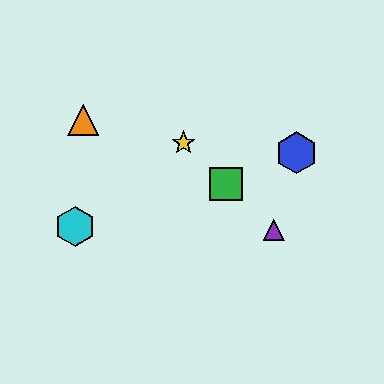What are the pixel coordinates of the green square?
The green square is at (226, 184).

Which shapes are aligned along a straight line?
The red star, the green square, the yellow star, the purple triangle are aligned along a straight line.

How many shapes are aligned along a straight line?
4 shapes (the red star, the green square, the yellow star, the purple triangle) are aligned along a straight line.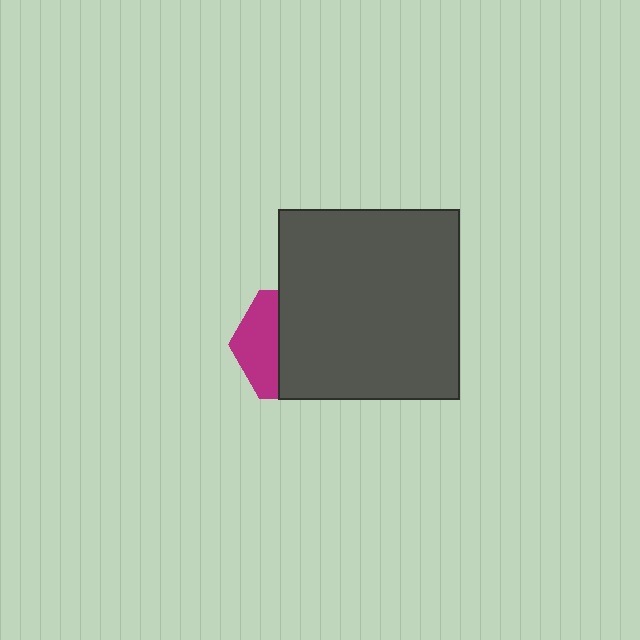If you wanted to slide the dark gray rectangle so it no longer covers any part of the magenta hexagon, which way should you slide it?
Slide it right — that is the most direct way to separate the two shapes.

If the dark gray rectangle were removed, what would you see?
You would see the complete magenta hexagon.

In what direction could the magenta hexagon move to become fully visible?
The magenta hexagon could move left. That would shift it out from behind the dark gray rectangle entirely.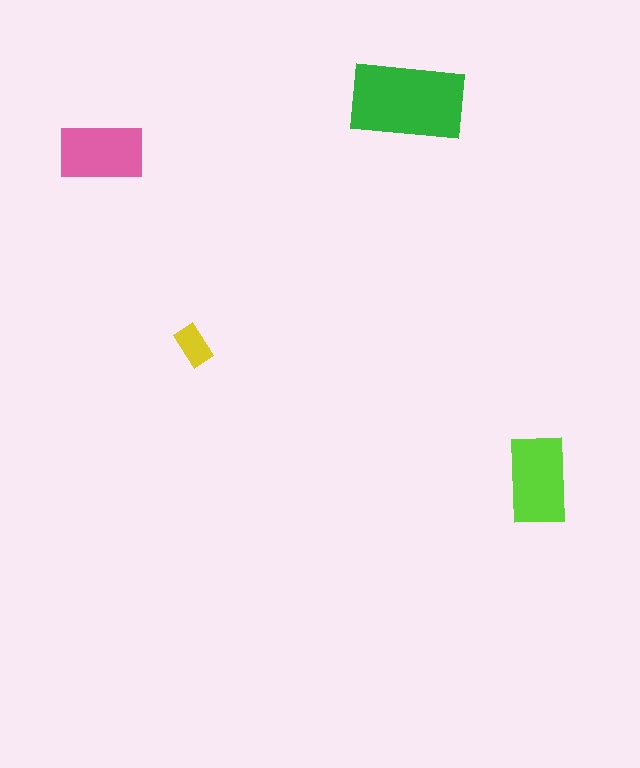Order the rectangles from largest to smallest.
the green one, the lime one, the pink one, the yellow one.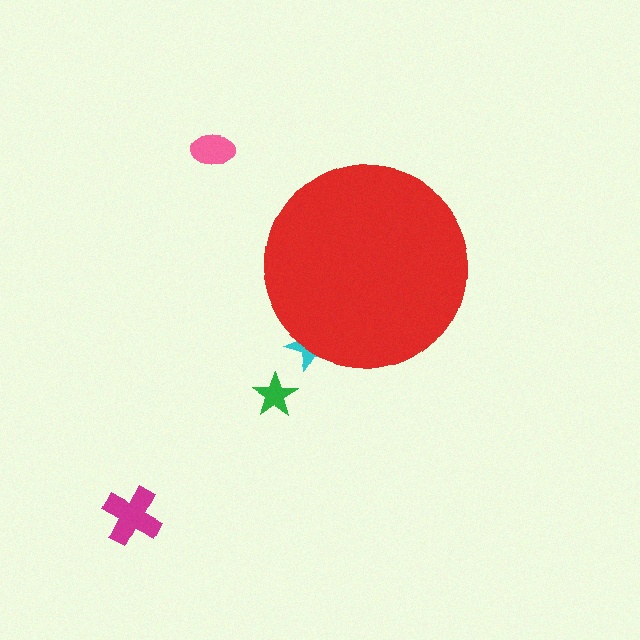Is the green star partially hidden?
No, the green star is fully visible.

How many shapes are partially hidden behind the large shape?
1 shape is partially hidden.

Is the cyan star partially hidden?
Yes, the cyan star is partially hidden behind the red circle.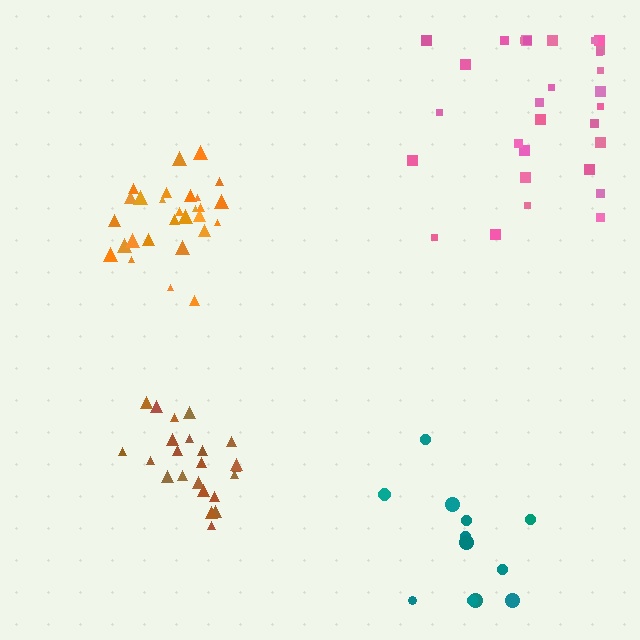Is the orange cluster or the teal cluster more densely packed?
Orange.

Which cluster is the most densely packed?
Orange.